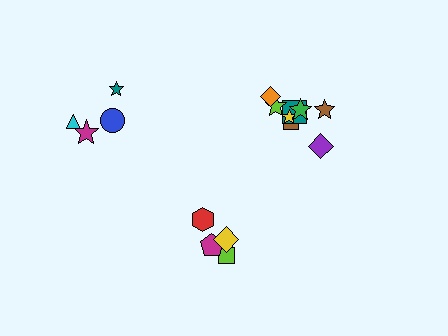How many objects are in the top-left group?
There are 4 objects.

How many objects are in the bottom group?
There are 4 objects.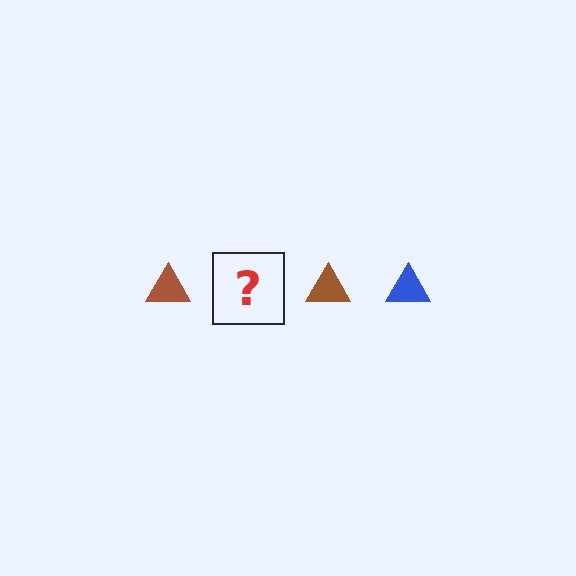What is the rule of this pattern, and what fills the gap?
The rule is that the pattern cycles through brown, blue triangles. The gap should be filled with a blue triangle.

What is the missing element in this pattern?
The missing element is a blue triangle.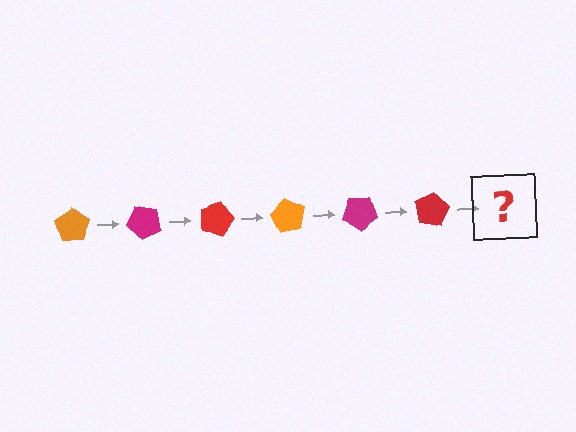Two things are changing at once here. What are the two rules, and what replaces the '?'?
The two rules are that it rotates 45 degrees each step and the color cycles through orange, magenta, and red. The '?' should be an orange pentagon, rotated 270 degrees from the start.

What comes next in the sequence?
The next element should be an orange pentagon, rotated 270 degrees from the start.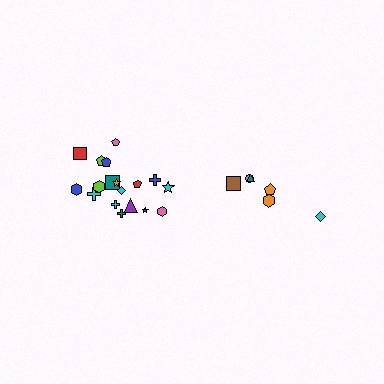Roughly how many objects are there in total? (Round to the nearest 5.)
Roughly 25 objects in total.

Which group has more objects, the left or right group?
The left group.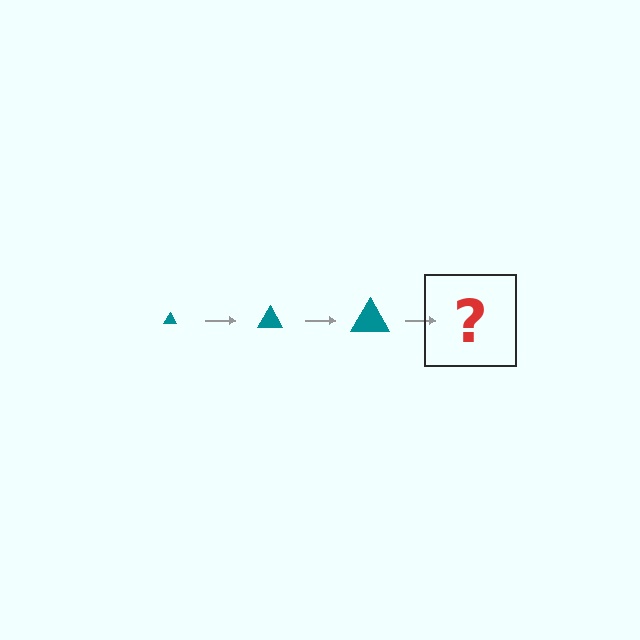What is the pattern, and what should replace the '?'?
The pattern is that the triangle gets progressively larger each step. The '?' should be a teal triangle, larger than the previous one.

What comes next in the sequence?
The next element should be a teal triangle, larger than the previous one.